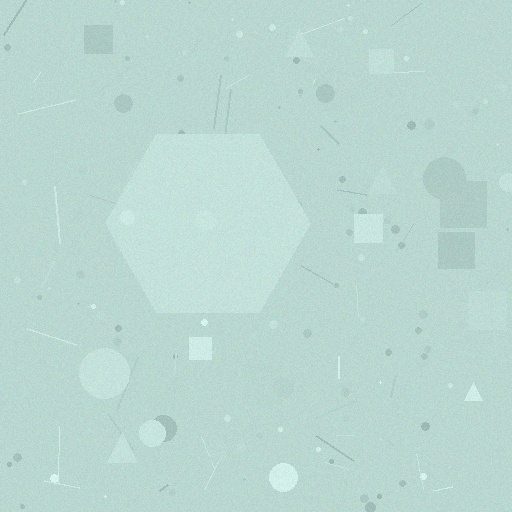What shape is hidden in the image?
A hexagon is hidden in the image.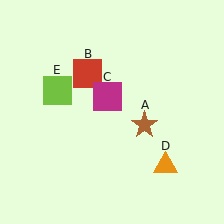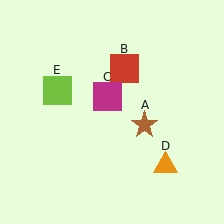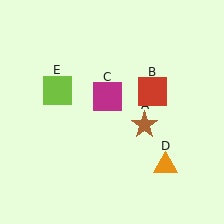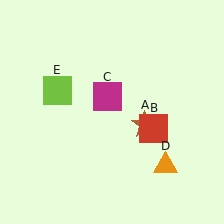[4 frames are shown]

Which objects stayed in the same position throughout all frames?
Brown star (object A) and magenta square (object C) and orange triangle (object D) and lime square (object E) remained stationary.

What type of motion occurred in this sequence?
The red square (object B) rotated clockwise around the center of the scene.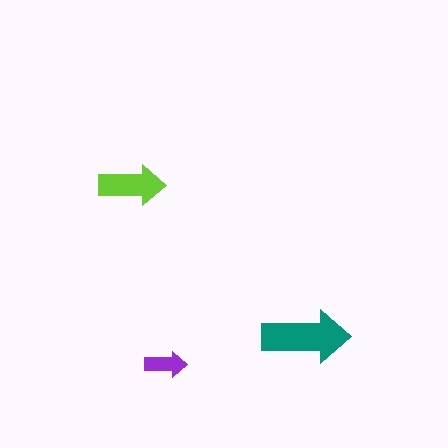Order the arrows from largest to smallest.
the teal one, the lime one, the purple one.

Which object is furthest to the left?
The lime arrow is leftmost.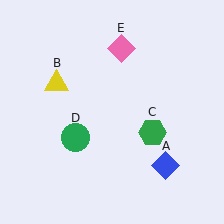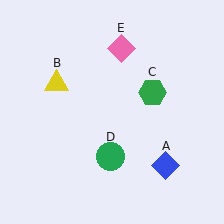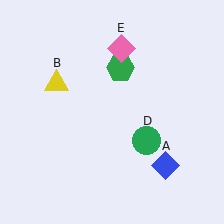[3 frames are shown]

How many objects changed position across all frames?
2 objects changed position: green hexagon (object C), green circle (object D).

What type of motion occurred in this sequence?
The green hexagon (object C), green circle (object D) rotated counterclockwise around the center of the scene.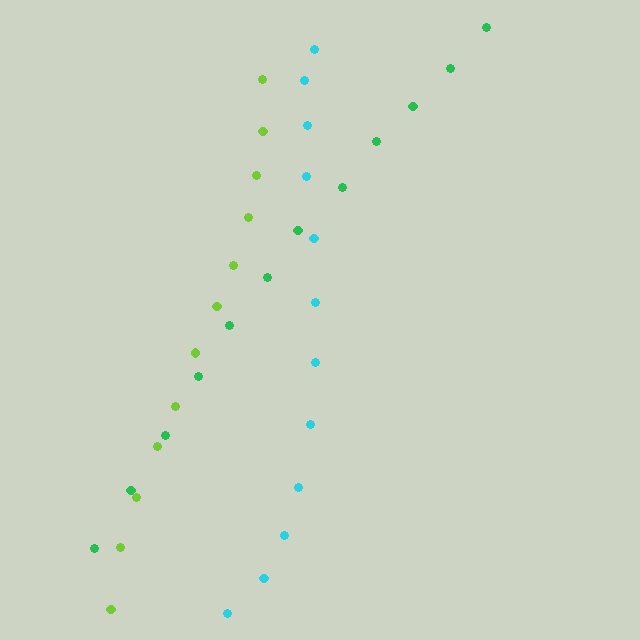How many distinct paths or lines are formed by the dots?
There are 3 distinct paths.